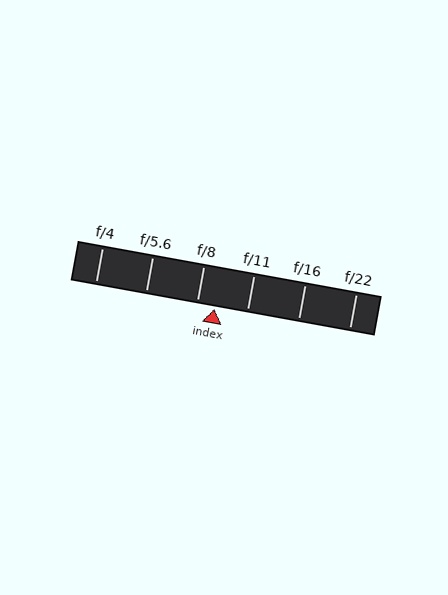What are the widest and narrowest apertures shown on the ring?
The widest aperture shown is f/4 and the narrowest is f/22.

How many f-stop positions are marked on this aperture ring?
There are 6 f-stop positions marked.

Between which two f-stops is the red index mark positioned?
The index mark is between f/8 and f/11.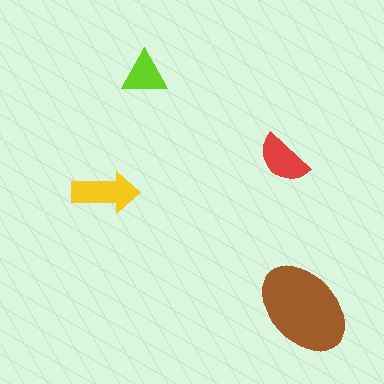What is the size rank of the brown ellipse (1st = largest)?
1st.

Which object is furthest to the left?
The yellow arrow is leftmost.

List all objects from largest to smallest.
The brown ellipse, the yellow arrow, the red semicircle, the lime triangle.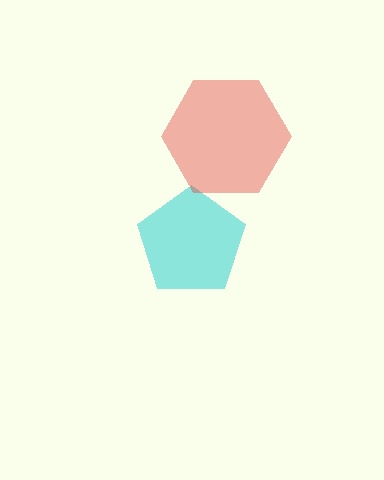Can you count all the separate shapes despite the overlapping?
Yes, there are 2 separate shapes.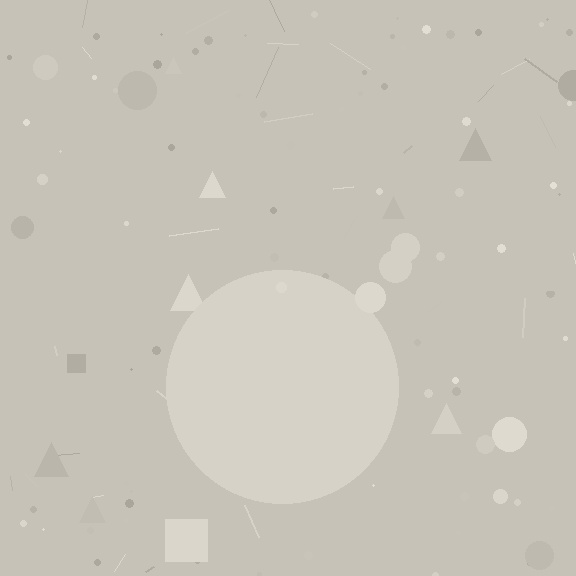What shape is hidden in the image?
A circle is hidden in the image.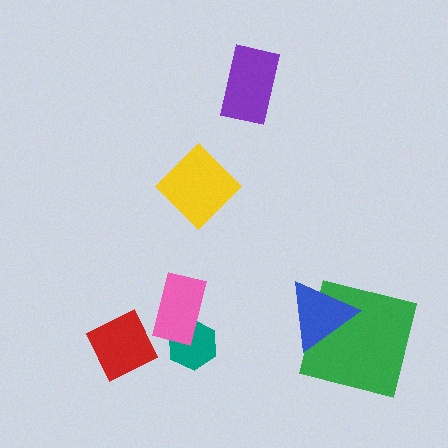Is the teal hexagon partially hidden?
Yes, it is partially covered by another shape.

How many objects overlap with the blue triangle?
1 object overlaps with the blue triangle.